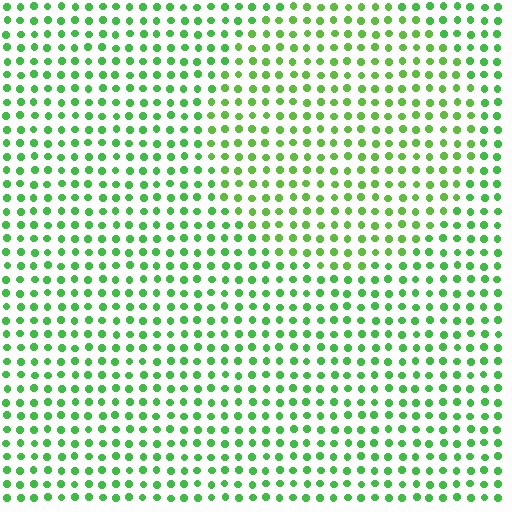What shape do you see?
I see a circle.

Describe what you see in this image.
The image is filled with small green elements in a uniform arrangement. A circle-shaped region is visible where the elements are tinted to a slightly different hue, forming a subtle color boundary.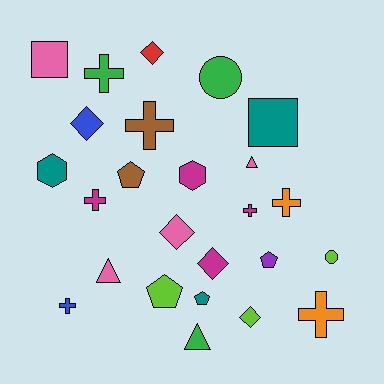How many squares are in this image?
There are 2 squares.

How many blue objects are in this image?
There are 2 blue objects.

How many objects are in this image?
There are 25 objects.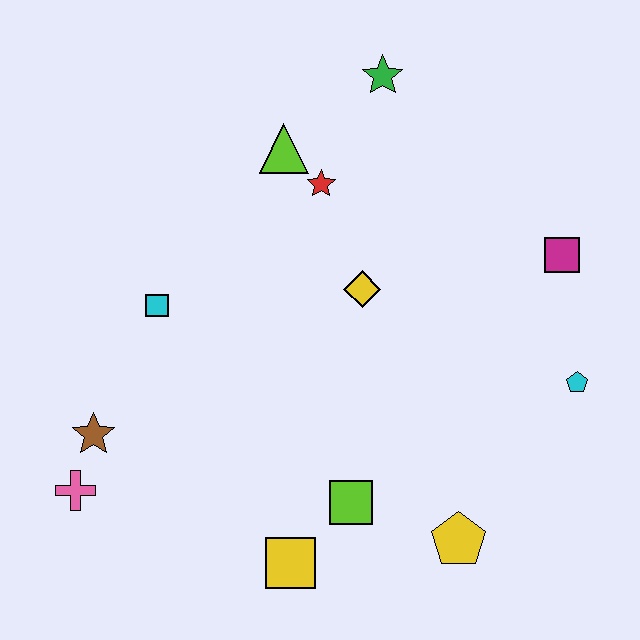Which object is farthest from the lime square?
The green star is farthest from the lime square.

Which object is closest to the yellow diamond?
The red star is closest to the yellow diamond.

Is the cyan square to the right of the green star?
No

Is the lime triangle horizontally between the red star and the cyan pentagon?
No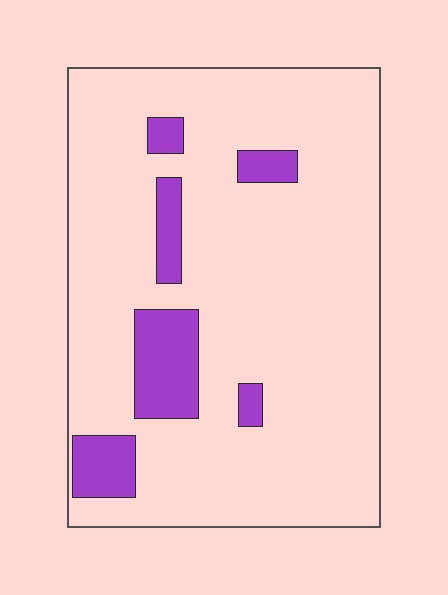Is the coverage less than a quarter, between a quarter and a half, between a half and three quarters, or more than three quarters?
Less than a quarter.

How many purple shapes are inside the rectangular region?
6.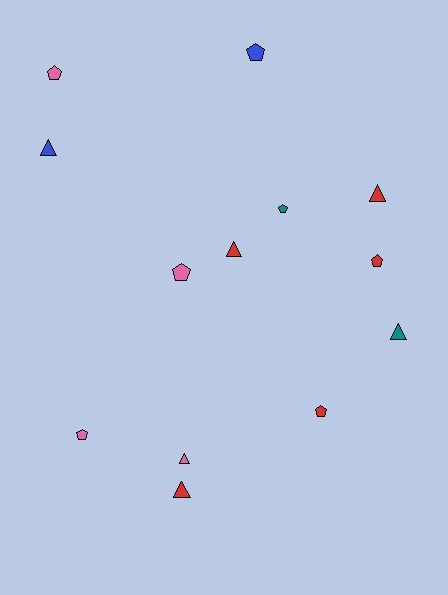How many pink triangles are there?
There is 1 pink triangle.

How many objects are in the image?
There are 13 objects.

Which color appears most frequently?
Red, with 5 objects.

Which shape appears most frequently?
Pentagon, with 7 objects.